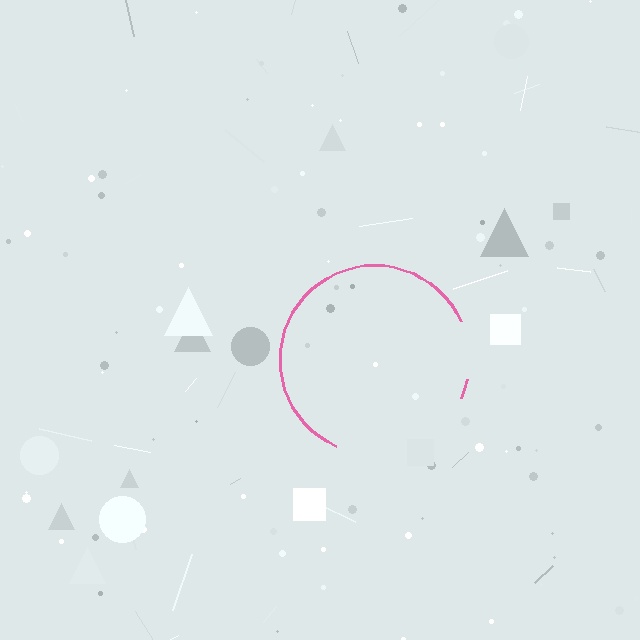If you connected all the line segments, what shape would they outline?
They would outline a circle.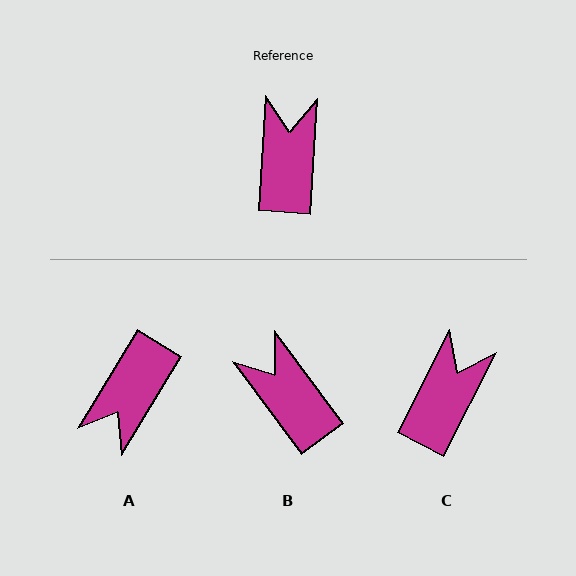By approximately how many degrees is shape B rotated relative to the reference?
Approximately 40 degrees counter-clockwise.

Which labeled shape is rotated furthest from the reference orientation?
A, about 153 degrees away.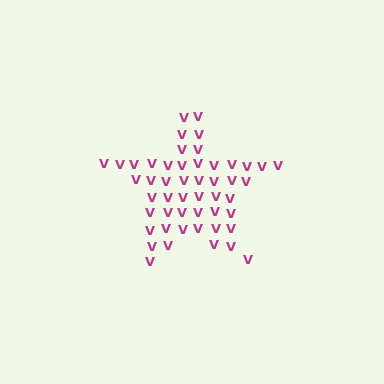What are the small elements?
The small elements are letter V's.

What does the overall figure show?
The overall figure shows a star.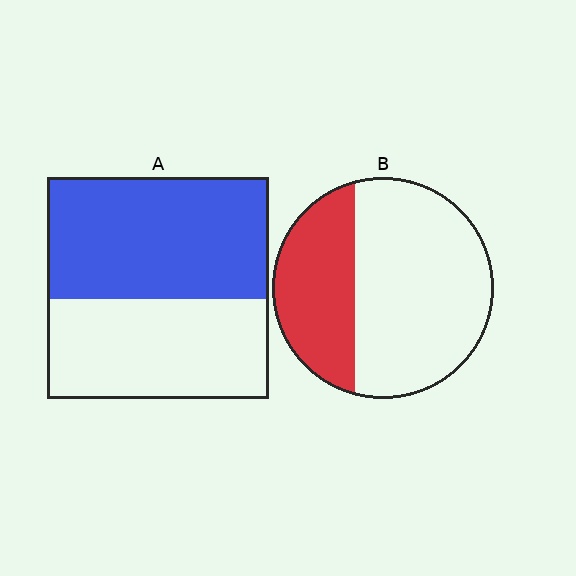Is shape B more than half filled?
No.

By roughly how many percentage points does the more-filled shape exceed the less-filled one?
By roughly 20 percentage points (A over B).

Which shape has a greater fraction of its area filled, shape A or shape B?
Shape A.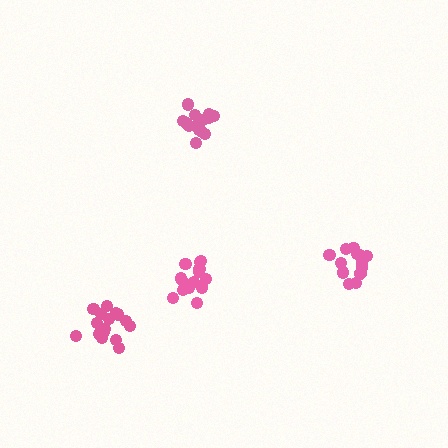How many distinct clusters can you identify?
There are 4 distinct clusters.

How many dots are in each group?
Group 1: 14 dots, Group 2: 14 dots, Group 3: 16 dots, Group 4: 15 dots (59 total).